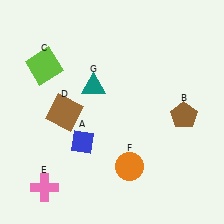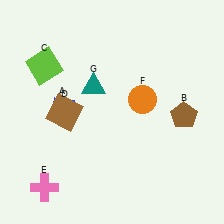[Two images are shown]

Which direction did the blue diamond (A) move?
The blue diamond (A) moved up.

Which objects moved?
The objects that moved are: the blue diamond (A), the orange circle (F).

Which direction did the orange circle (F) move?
The orange circle (F) moved up.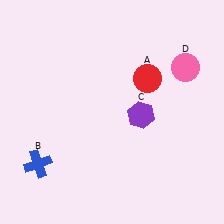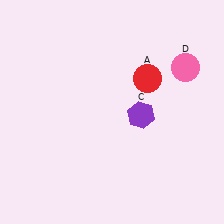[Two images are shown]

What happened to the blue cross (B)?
The blue cross (B) was removed in Image 2. It was in the bottom-left area of Image 1.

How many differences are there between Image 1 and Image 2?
There is 1 difference between the two images.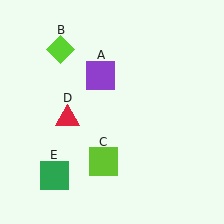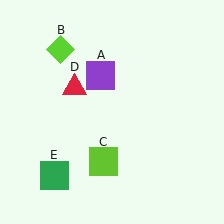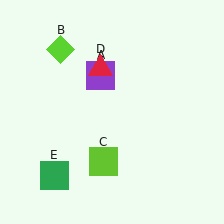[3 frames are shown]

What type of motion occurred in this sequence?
The red triangle (object D) rotated clockwise around the center of the scene.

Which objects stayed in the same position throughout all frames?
Purple square (object A) and lime diamond (object B) and lime square (object C) and green square (object E) remained stationary.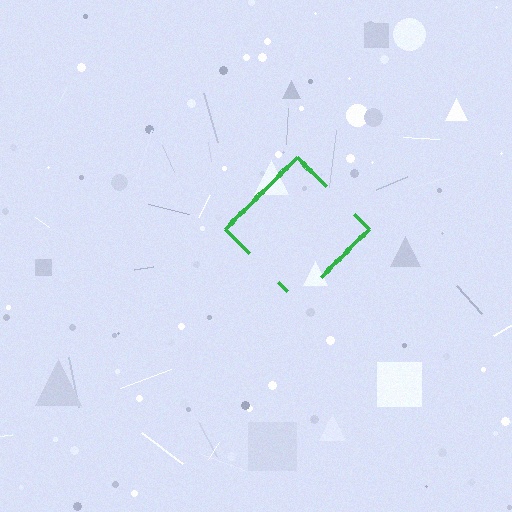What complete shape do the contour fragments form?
The contour fragments form a diamond.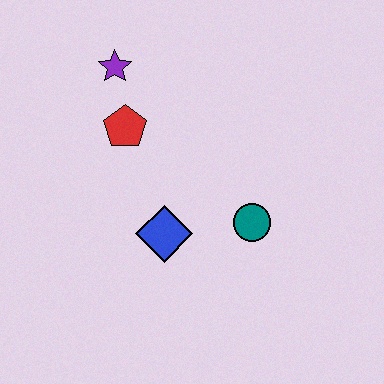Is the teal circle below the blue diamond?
No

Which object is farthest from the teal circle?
The purple star is farthest from the teal circle.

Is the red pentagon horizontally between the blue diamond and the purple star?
Yes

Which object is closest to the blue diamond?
The teal circle is closest to the blue diamond.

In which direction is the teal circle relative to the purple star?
The teal circle is below the purple star.